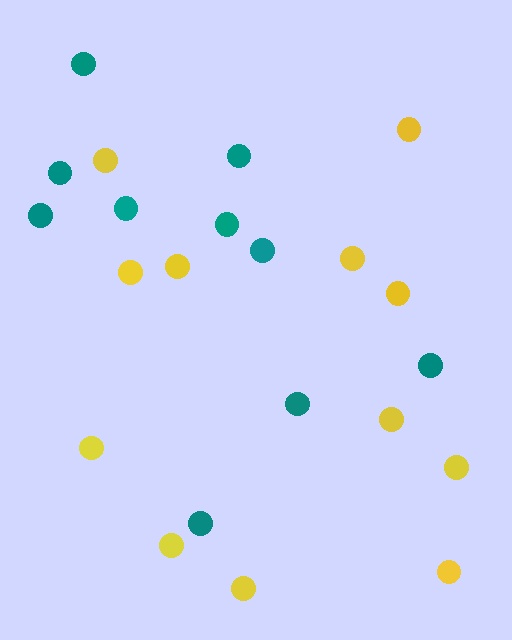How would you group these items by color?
There are 2 groups: one group of yellow circles (12) and one group of teal circles (10).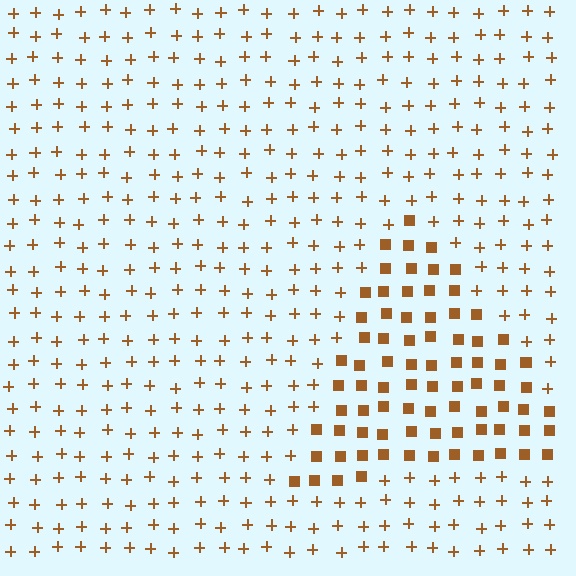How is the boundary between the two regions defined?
The boundary is defined by a change in element shape: squares inside vs. plus signs outside. All elements share the same color and spacing.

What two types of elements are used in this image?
The image uses squares inside the triangle region and plus signs outside it.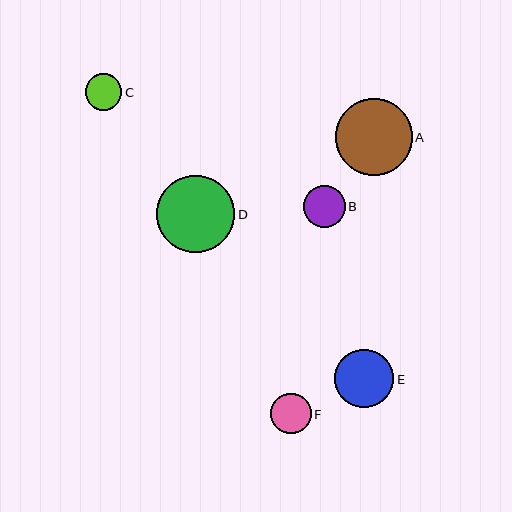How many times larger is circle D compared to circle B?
Circle D is approximately 1.9 times the size of circle B.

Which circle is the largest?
Circle D is the largest with a size of approximately 78 pixels.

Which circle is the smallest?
Circle C is the smallest with a size of approximately 36 pixels.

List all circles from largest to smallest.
From largest to smallest: D, A, E, B, F, C.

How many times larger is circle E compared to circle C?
Circle E is approximately 1.6 times the size of circle C.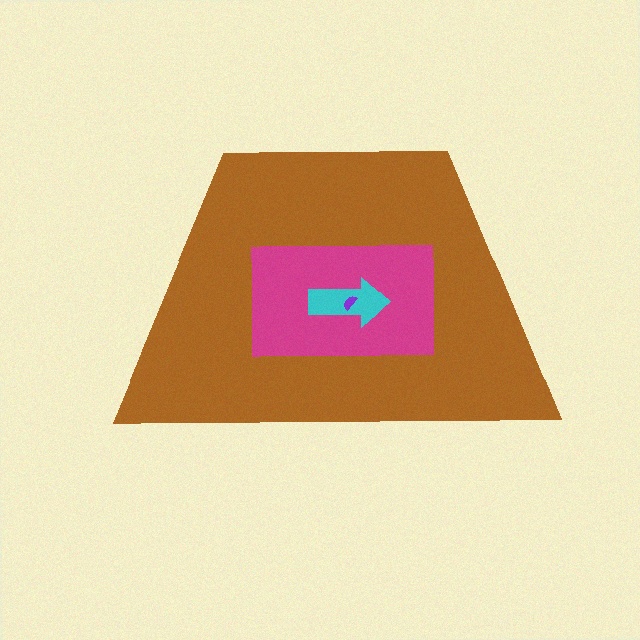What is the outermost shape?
The brown trapezoid.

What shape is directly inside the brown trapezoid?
The magenta rectangle.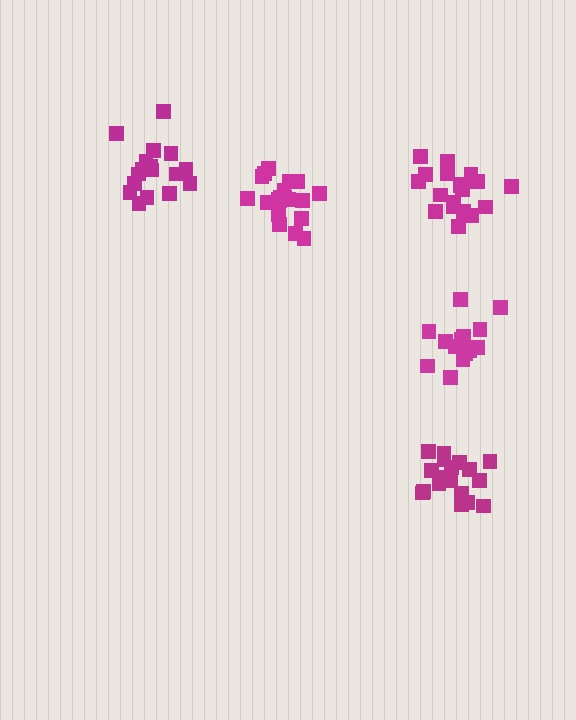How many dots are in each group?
Group 1: 19 dots, Group 2: 20 dots, Group 3: 19 dots, Group 4: 17 dots, Group 5: 15 dots (90 total).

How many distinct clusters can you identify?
There are 5 distinct clusters.